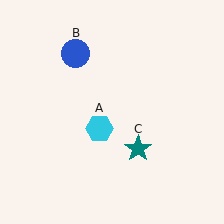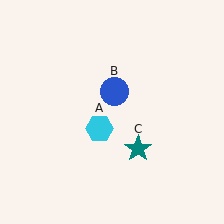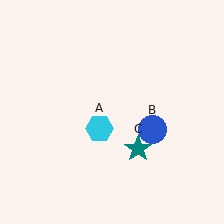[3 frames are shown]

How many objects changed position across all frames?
1 object changed position: blue circle (object B).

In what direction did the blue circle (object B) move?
The blue circle (object B) moved down and to the right.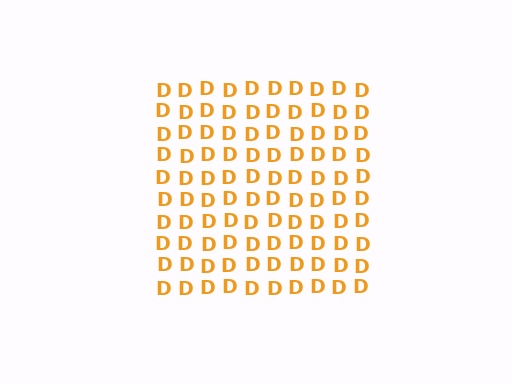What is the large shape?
The large shape is a square.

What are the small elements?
The small elements are letter D's.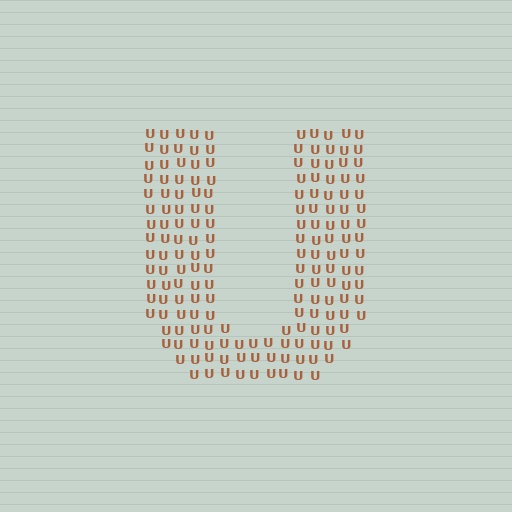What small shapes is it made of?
It is made of small letter U's.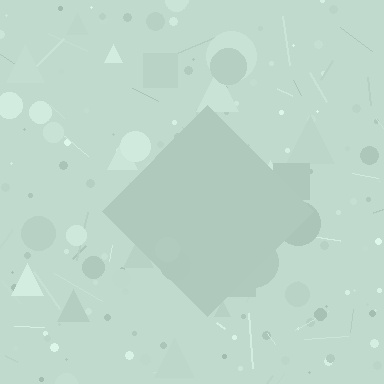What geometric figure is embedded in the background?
A diamond is embedded in the background.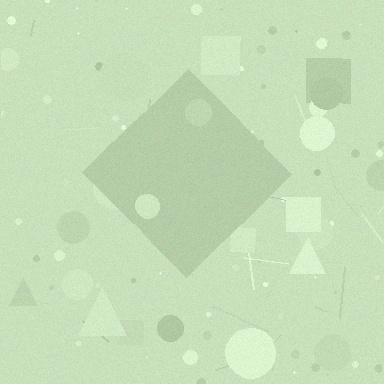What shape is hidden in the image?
A diamond is hidden in the image.